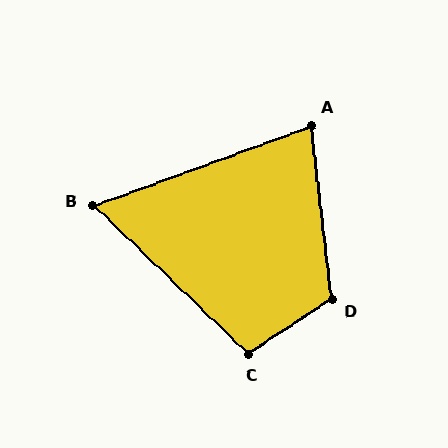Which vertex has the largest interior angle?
D, at approximately 116 degrees.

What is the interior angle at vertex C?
Approximately 103 degrees (obtuse).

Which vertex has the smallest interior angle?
B, at approximately 64 degrees.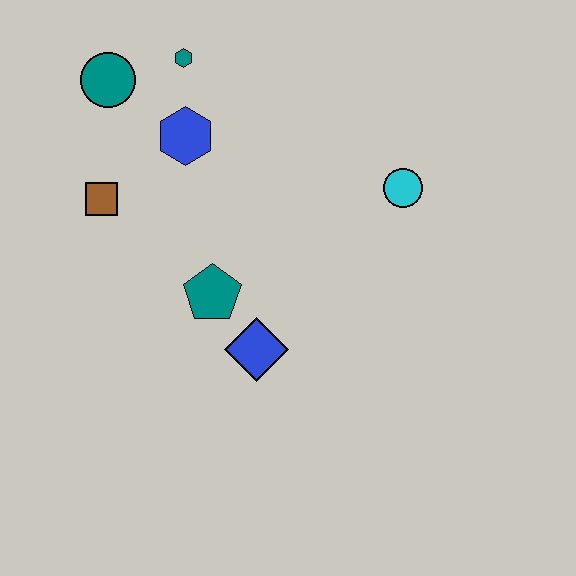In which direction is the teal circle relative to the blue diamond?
The teal circle is above the blue diamond.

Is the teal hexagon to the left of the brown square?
No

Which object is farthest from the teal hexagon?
The blue diamond is farthest from the teal hexagon.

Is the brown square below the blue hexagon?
Yes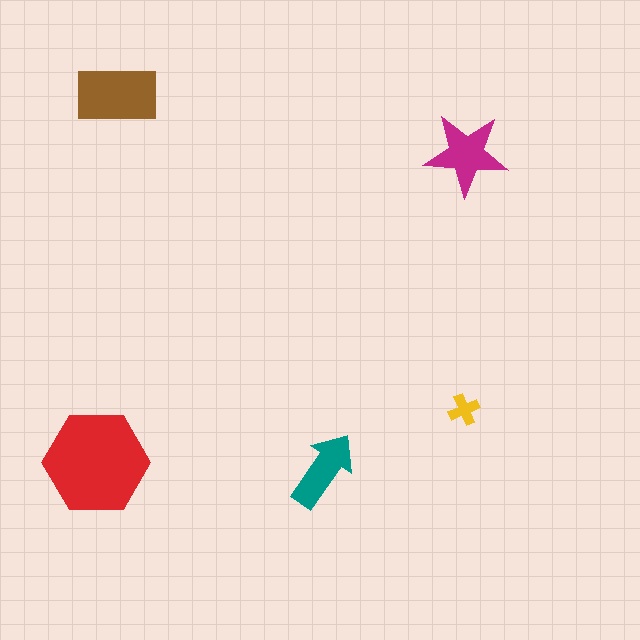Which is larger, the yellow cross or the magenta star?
The magenta star.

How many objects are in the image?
There are 5 objects in the image.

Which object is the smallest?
The yellow cross.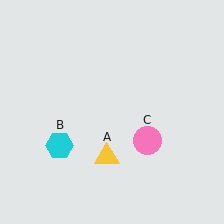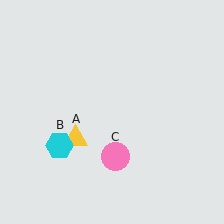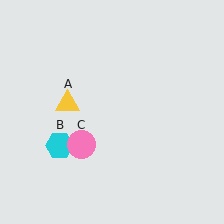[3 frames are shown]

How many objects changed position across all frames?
2 objects changed position: yellow triangle (object A), pink circle (object C).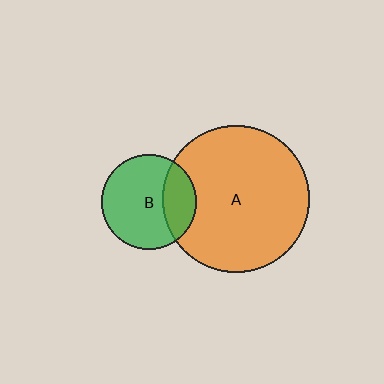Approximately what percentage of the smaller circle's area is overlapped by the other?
Approximately 25%.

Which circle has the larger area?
Circle A (orange).